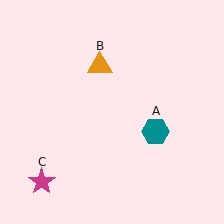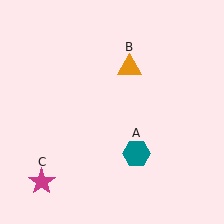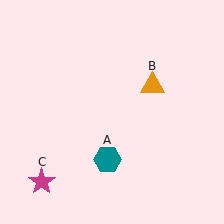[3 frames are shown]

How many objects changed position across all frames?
2 objects changed position: teal hexagon (object A), orange triangle (object B).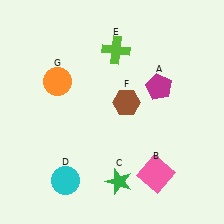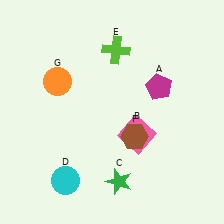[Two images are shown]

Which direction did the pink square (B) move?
The pink square (B) moved up.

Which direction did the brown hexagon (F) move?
The brown hexagon (F) moved down.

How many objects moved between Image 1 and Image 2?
2 objects moved between the two images.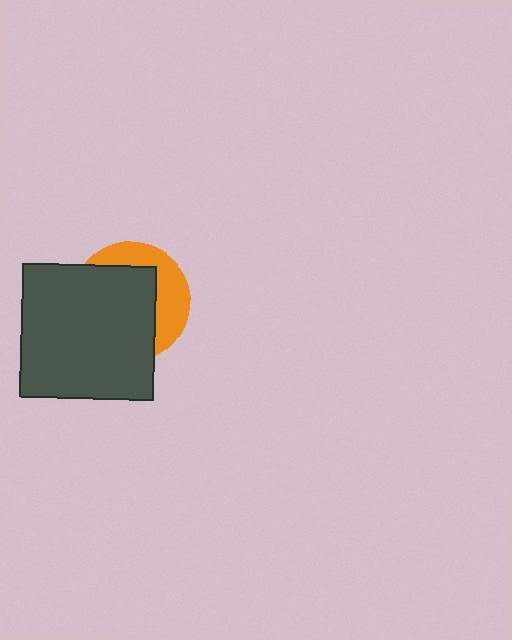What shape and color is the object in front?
The object in front is a dark gray square.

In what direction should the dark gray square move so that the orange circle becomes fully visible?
The dark gray square should move toward the lower-left. That is the shortest direction to clear the overlap and leave the orange circle fully visible.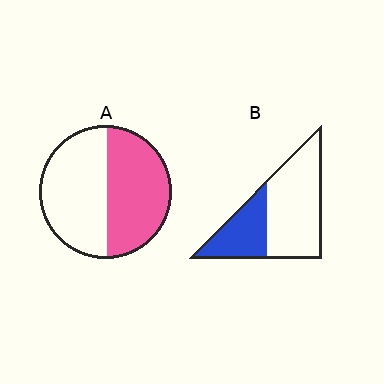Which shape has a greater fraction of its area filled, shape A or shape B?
Shape A.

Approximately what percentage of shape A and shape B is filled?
A is approximately 50% and B is approximately 35%.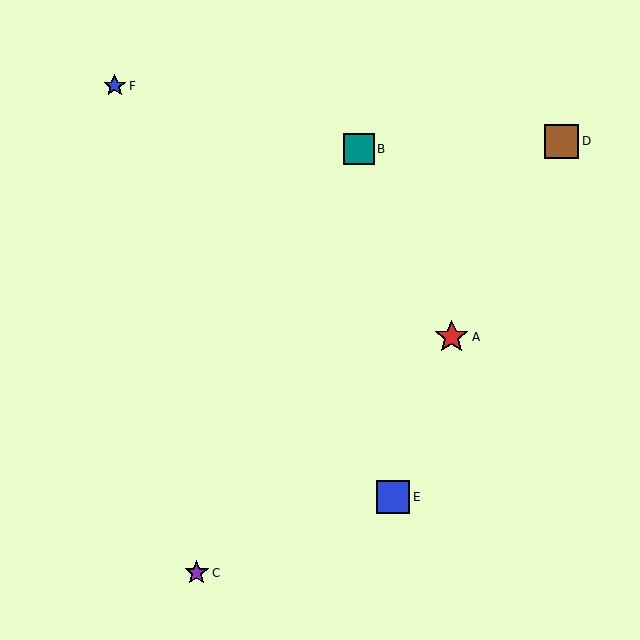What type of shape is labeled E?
Shape E is a blue square.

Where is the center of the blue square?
The center of the blue square is at (393, 497).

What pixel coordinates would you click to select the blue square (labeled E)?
Click at (393, 497) to select the blue square E.